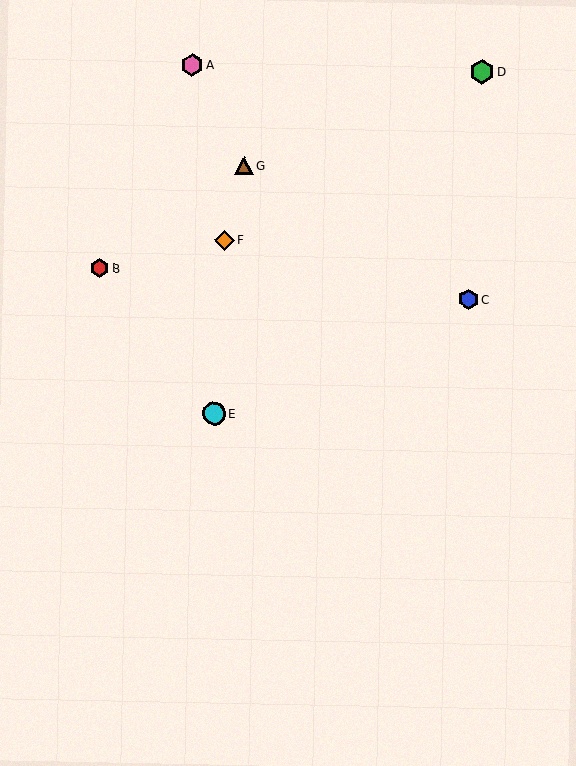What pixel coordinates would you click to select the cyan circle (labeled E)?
Click at (214, 413) to select the cyan circle E.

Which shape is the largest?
The green hexagon (labeled D) is the largest.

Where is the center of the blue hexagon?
The center of the blue hexagon is at (468, 300).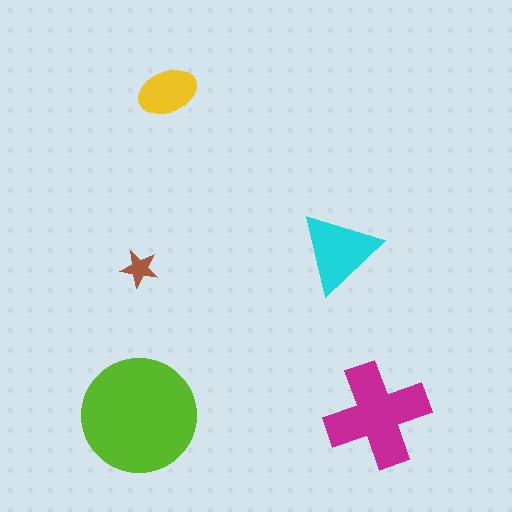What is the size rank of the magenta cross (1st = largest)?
2nd.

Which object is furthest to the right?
The magenta cross is rightmost.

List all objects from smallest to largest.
The brown star, the yellow ellipse, the cyan triangle, the magenta cross, the lime circle.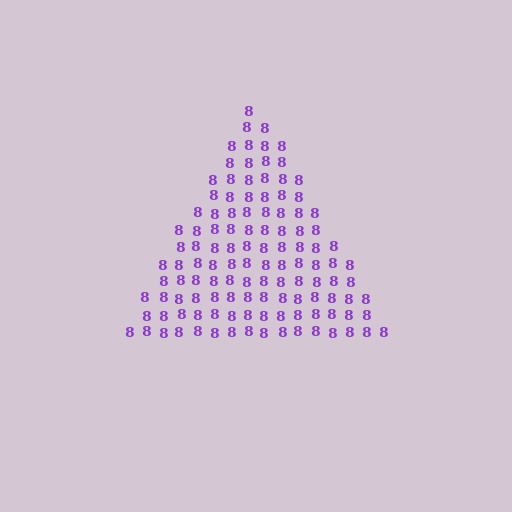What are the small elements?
The small elements are digit 8's.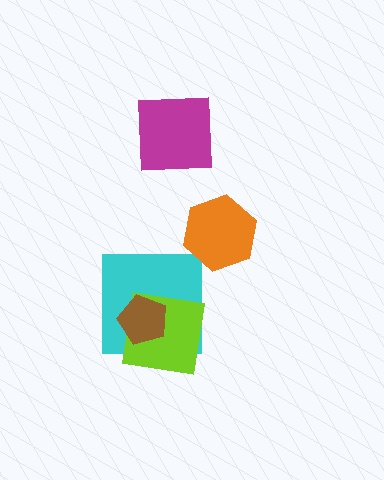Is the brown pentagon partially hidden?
No, no other shape covers it.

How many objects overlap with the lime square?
2 objects overlap with the lime square.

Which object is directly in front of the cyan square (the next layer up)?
The lime square is directly in front of the cyan square.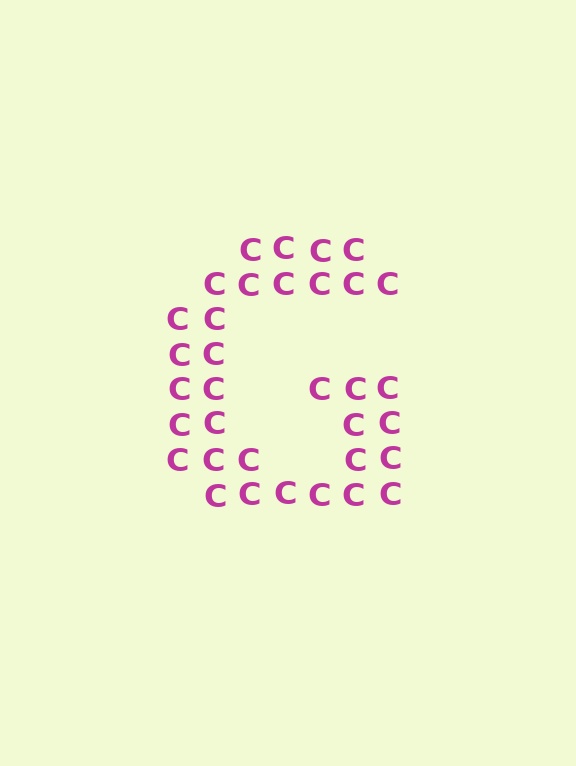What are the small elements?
The small elements are letter C's.